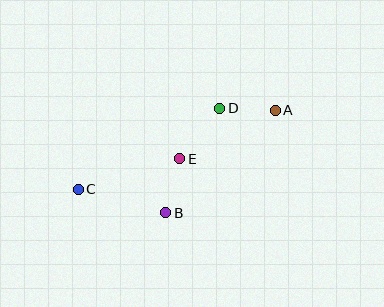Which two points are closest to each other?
Points B and E are closest to each other.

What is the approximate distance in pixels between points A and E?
The distance between A and E is approximately 107 pixels.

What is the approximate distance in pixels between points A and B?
The distance between A and B is approximately 150 pixels.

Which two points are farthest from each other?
Points A and C are farthest from each other.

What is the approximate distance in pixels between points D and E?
The distance between D and E is approximately 65 pixels.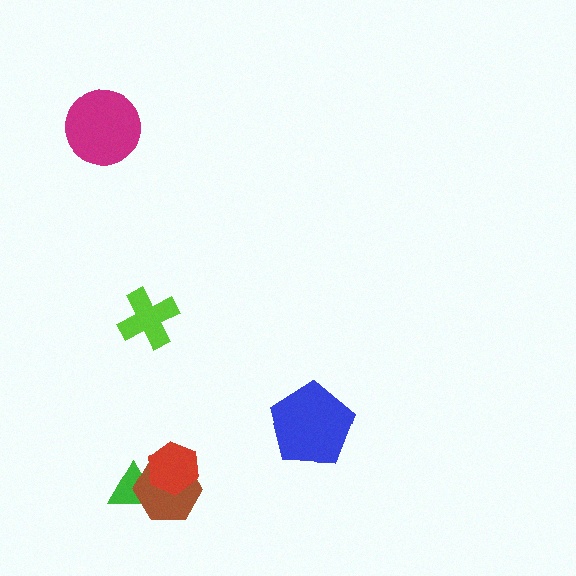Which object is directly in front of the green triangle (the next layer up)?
The brown hexagon is directly in front of the green triangle.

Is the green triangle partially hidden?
Yes, it is partially covered by another shape.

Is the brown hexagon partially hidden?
Yes, it is partially covered by another shape.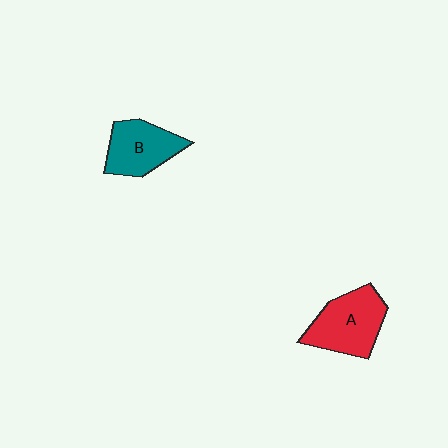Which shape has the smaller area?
Shape B (teal).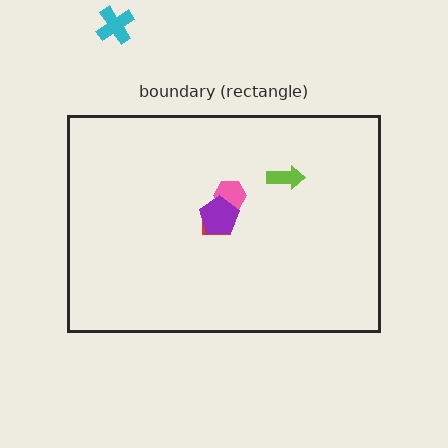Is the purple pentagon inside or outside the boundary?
Inside.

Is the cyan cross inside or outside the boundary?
Outside.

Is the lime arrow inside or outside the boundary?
Inside.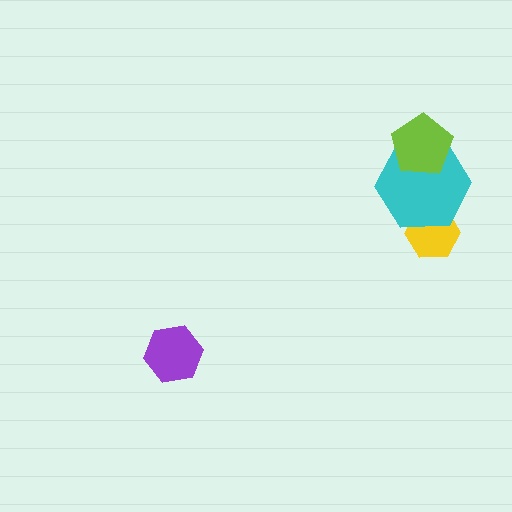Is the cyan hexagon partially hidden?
Yes, it is partially covered by another shape.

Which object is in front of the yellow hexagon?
The cyan hexagon is in front of the yellow hexagon.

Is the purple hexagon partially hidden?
No, no other shape covers it.